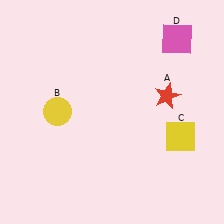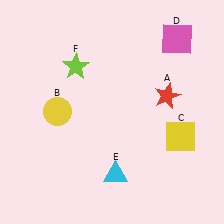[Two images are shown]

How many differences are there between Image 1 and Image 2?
There are 2 differences between the two images.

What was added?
A cyan triangle (E), a lime star (F) were added in Image 2.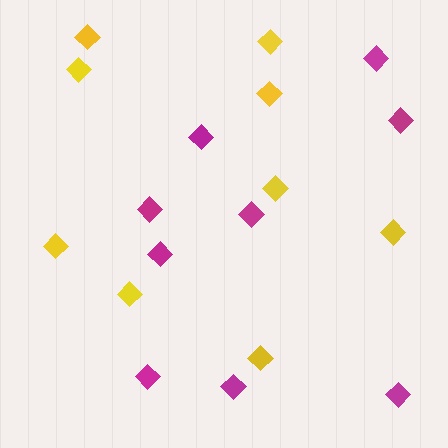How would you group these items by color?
There are 2 groups: one group of magenta diamonds (9) and one group of yellow diamonds (9).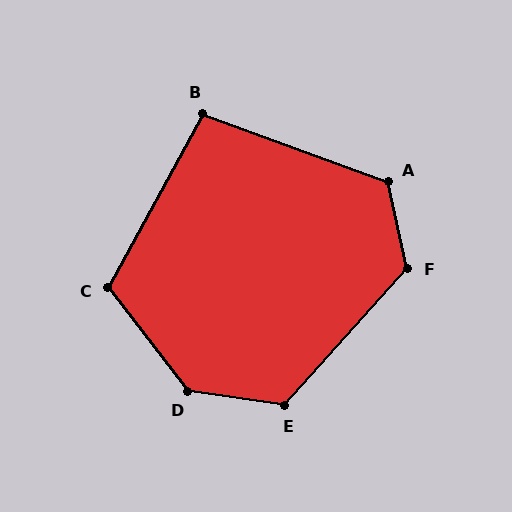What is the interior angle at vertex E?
Approximately 124 degrees (obtuse).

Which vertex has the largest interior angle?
D, at approximately 136 degrees.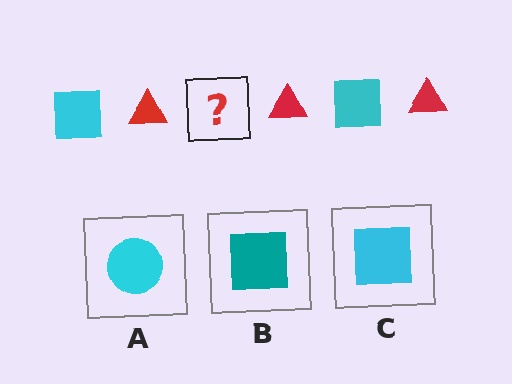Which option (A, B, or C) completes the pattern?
C.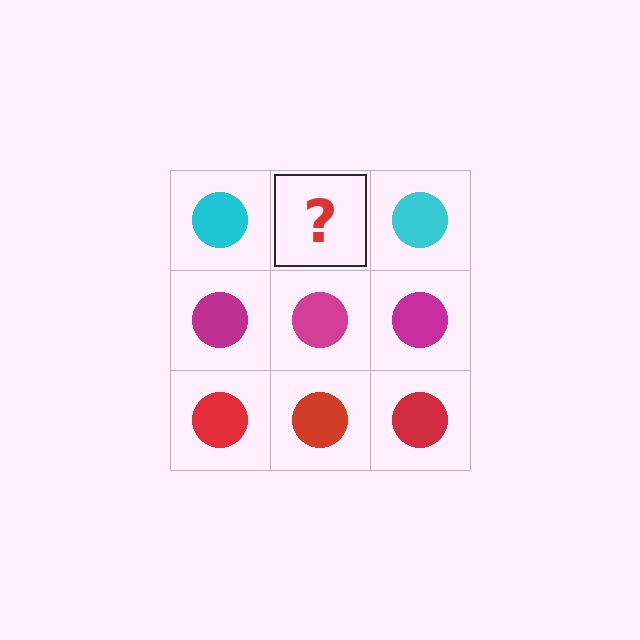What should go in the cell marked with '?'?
The missing cell should contain a cyan circle.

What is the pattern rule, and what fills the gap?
The rule is that each row has a consistent color. The gap should be filled with a cyan circle.